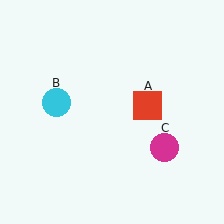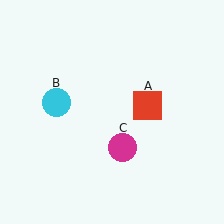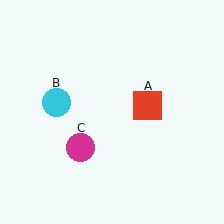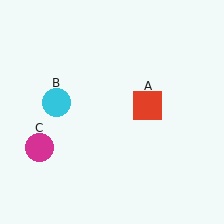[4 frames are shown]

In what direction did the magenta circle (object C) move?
The magenta circle (object C) moved left.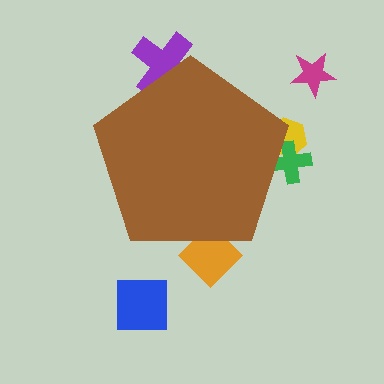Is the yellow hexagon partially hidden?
Yes, the yellow hexagon is partially hidden behind the brown pentagon.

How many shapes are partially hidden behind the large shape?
4 shapes are partially hidden.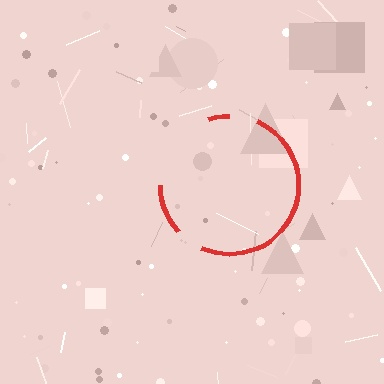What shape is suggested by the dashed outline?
The dashed outline suggests a circle.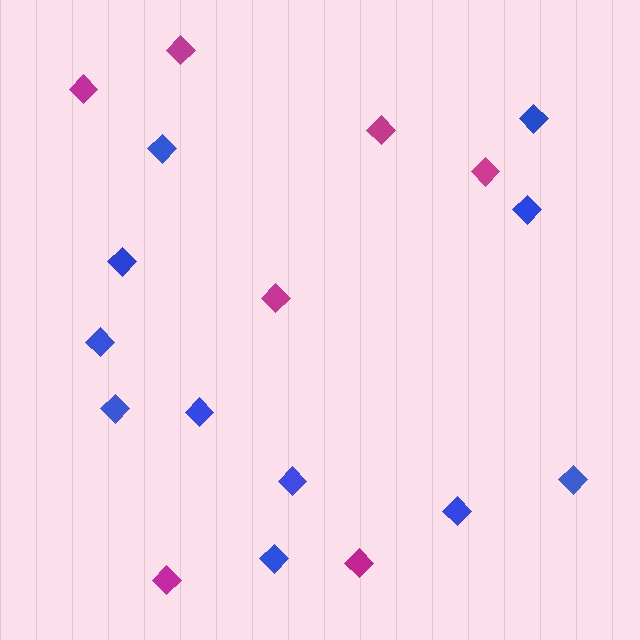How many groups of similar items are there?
There are 2 groups: one group of magenta diamonds (7) and one group of blue diamonds (11).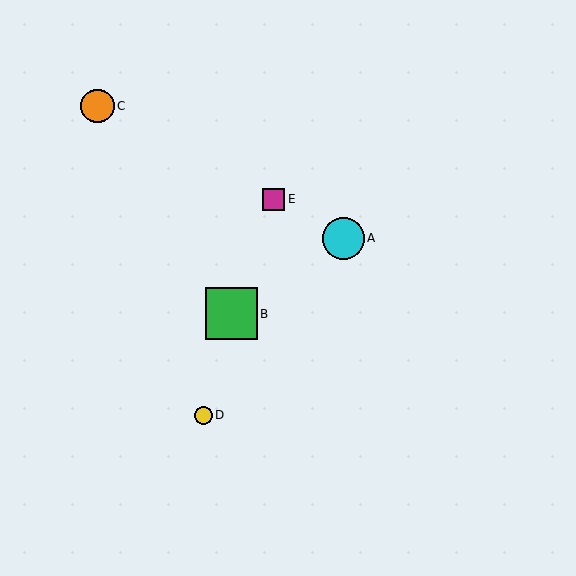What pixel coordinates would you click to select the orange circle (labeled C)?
Click at (98, 106) to select the orange circle C.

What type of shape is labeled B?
Shape B is a green square.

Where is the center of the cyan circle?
The center of the cyan circle is at (343, 238).